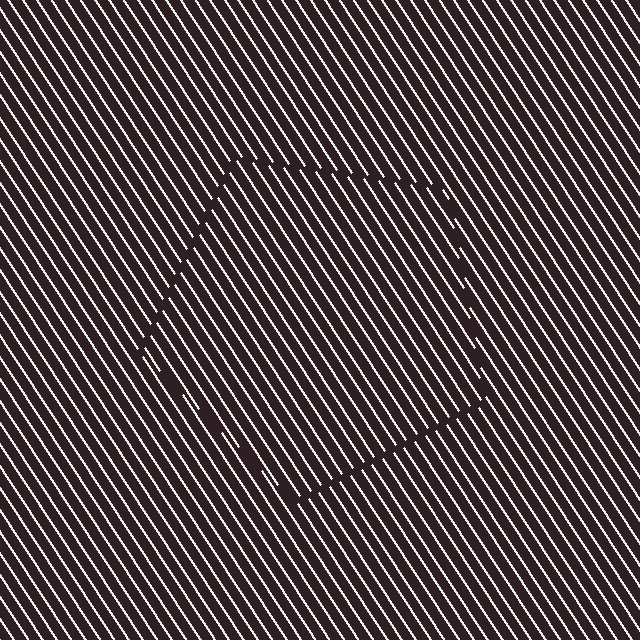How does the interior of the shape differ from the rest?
The interior of the shape contains the same grating, shifted by half a period — the contour is defined by the phase discontinuity where line-ends from the inner and outer gratings abut.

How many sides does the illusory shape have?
5 sides — the line-ends trace a pentagon.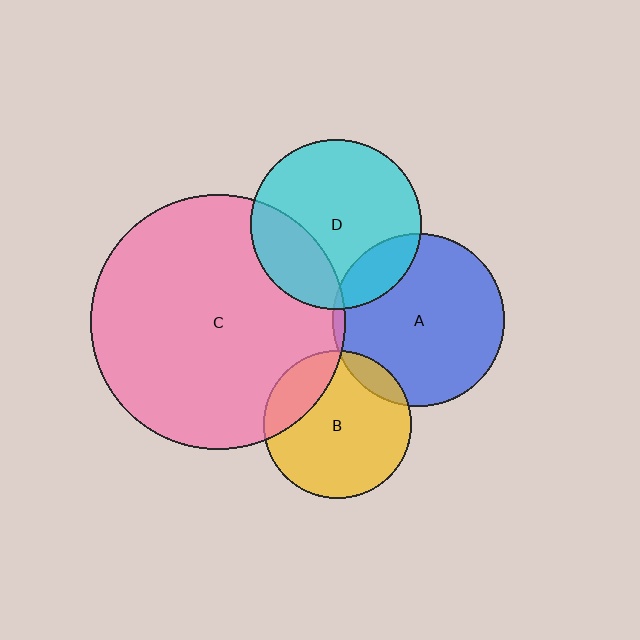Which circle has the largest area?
Circle C (pink).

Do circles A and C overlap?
Yes.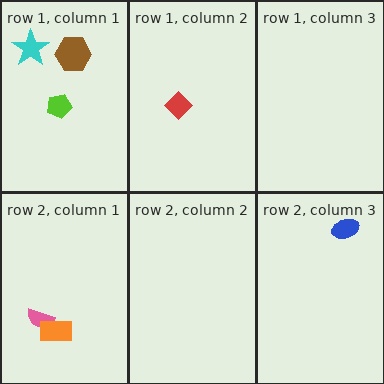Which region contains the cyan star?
The row 1, column 1 region.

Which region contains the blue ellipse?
The row 2, column 3 region.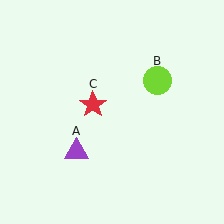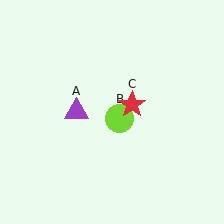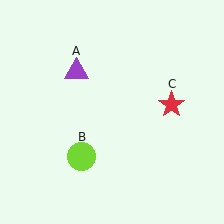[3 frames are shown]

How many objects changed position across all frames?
3 objects changed position: purple triangle (object A), lime circle (object B), red star (object C).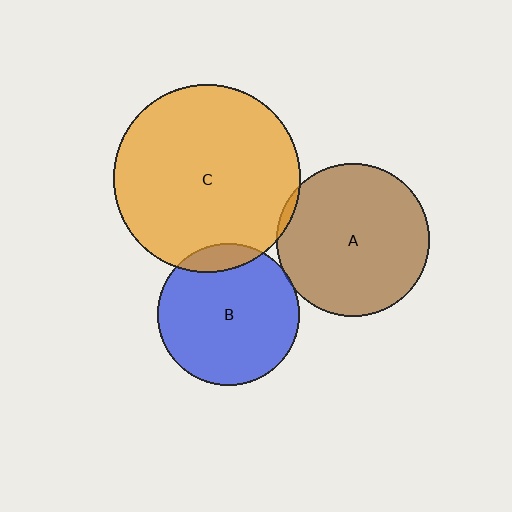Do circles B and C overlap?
Yes.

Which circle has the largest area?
Circle C (orange).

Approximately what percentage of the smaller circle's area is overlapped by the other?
Approximately 10%.